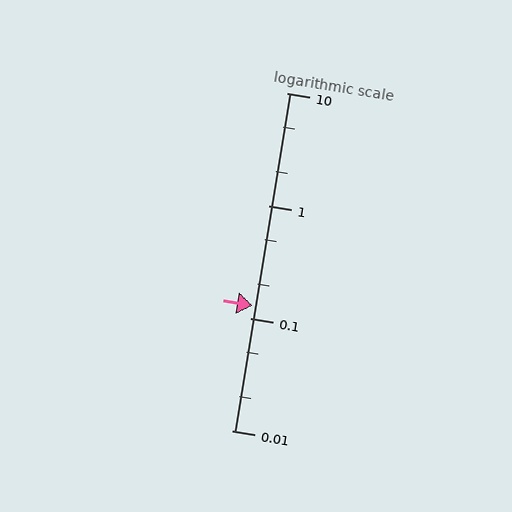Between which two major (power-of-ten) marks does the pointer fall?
The pointer is between 0.1 and 1.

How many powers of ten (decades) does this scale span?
The scale spans 3 decades, from 0.01 to 10.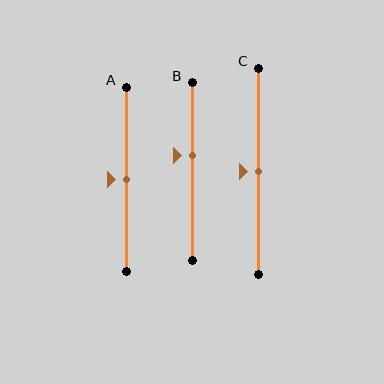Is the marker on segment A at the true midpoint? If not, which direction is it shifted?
Yes, the marker on segment A is at the true midpoint.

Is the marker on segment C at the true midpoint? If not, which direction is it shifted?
Yes, the marker on segment C is at the true midpoint.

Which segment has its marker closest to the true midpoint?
Segment A has its marker closest to the true midpoint.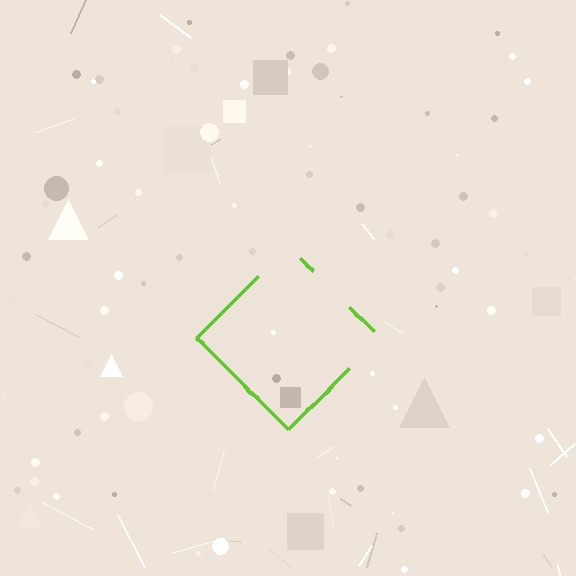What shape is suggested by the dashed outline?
The dashed outline suggests a diamond.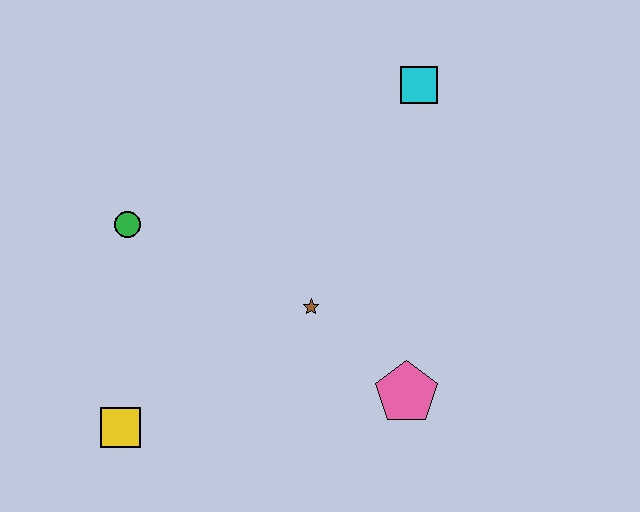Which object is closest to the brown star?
The pink pentagon is closest to the brown star.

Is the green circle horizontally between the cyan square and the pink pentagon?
No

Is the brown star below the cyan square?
Yes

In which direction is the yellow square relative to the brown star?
The yellow square is to the left of the brown star.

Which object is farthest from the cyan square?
The yellow square is farthest from the cyan square.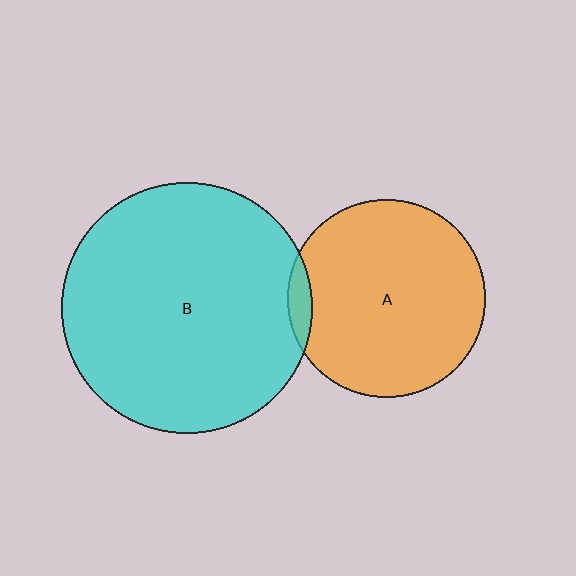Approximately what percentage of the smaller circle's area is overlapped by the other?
Approximately 5%.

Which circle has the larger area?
Circle B (cyan).